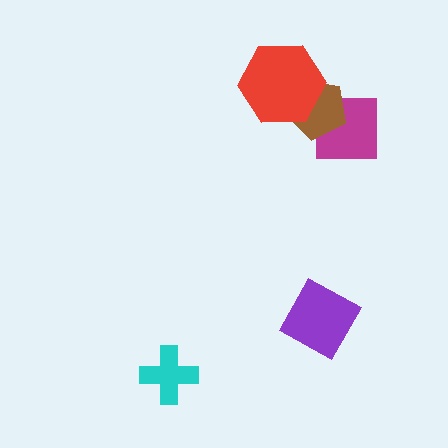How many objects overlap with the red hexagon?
1 object overlaps with the red hexagon.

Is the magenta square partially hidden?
Yes, it is partially covered by another shape.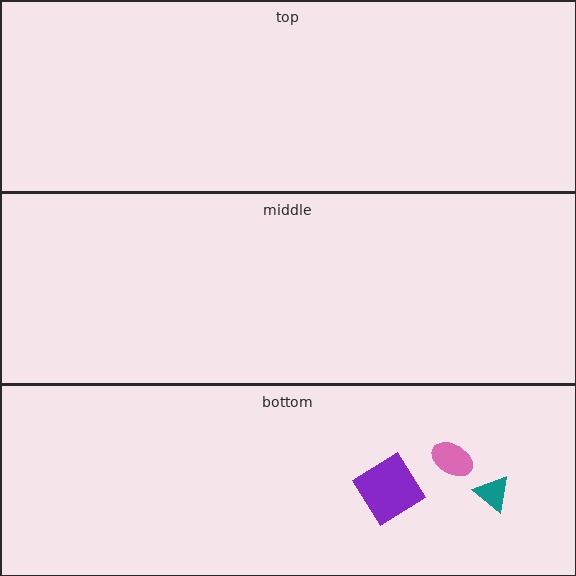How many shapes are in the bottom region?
3.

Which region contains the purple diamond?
The bottom region.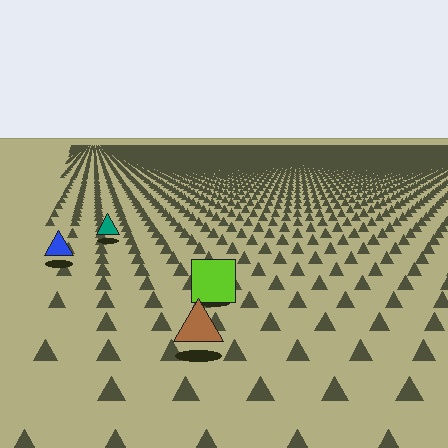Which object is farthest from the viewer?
The teal triangle is farthest from the viewer. It appears smaller and the ground texture around it is denser.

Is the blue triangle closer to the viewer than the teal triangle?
Yes. The blue triangle is closer — you can tell from the texture gradient: the ground texture is coarser near it.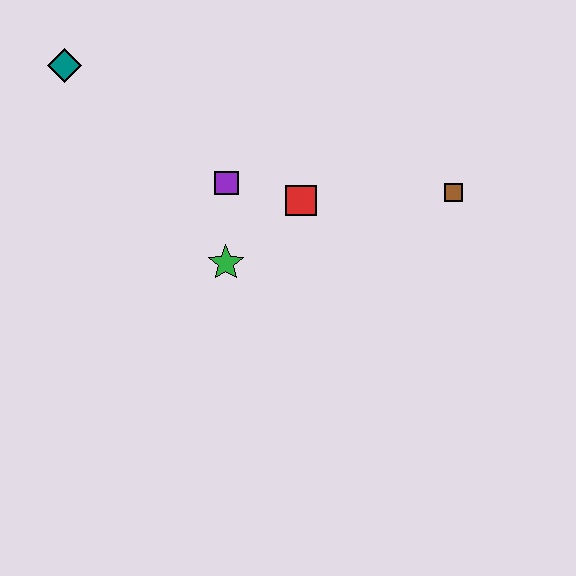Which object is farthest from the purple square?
The brown square is farthest from the purple square.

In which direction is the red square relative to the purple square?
The red square is to the right of the purple square.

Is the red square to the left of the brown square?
Yes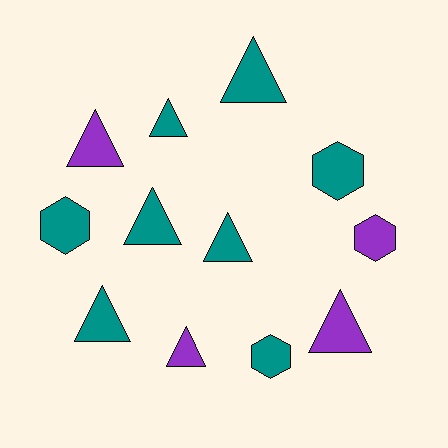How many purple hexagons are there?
There is 1 purple hexagon.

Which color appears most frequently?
Teal, with 8 objects.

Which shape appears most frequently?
Triangle, with 8 objects.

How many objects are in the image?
There are 12 objects.